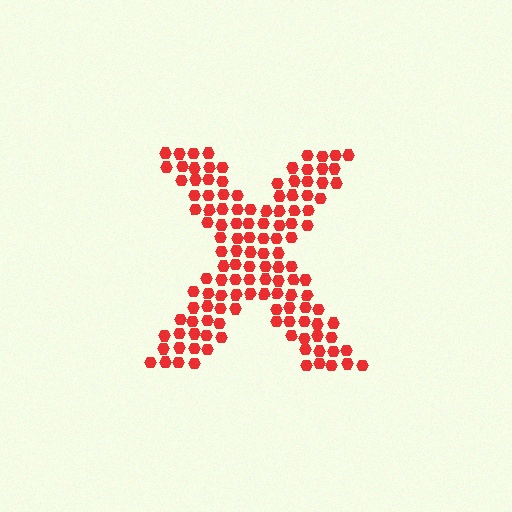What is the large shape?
The large shape is the letter X.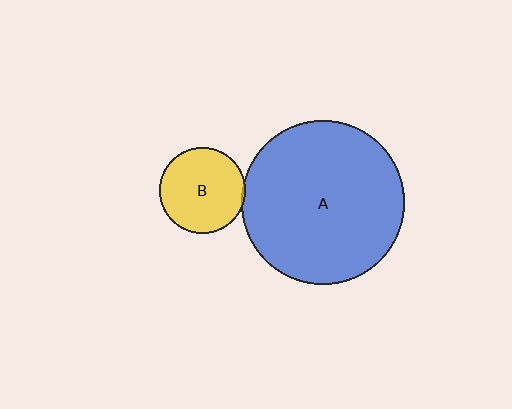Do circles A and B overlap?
Yes.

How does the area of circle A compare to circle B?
Approximately 3.7 times.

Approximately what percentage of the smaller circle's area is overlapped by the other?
Approximately 5%.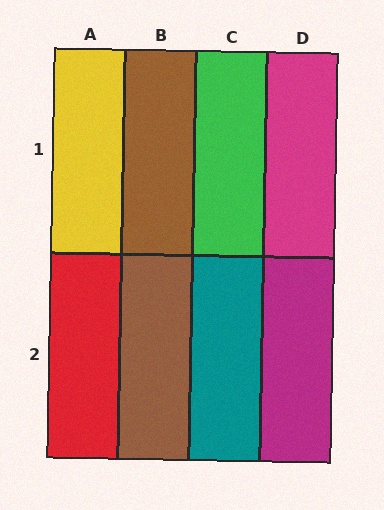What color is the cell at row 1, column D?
Magenta.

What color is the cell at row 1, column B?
Brown.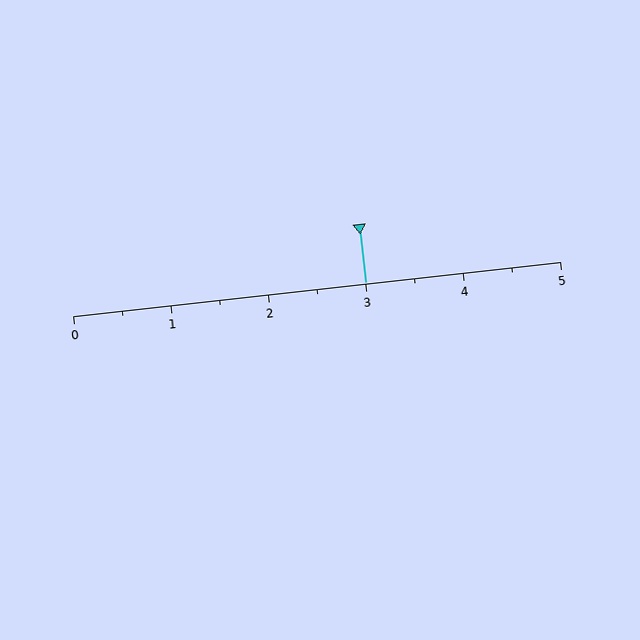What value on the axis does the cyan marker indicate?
The marker indicates approximately 3.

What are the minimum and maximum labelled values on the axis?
The axis runs from 0 to 5.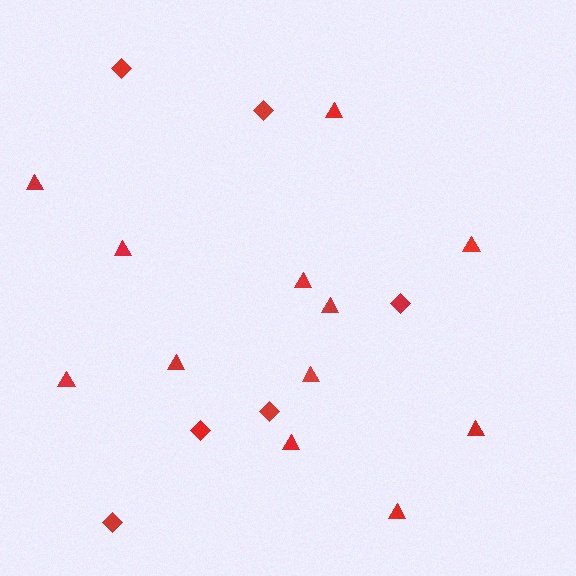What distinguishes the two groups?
There are 2 groups: one group of diamonds (6) and one group of triangles (12).